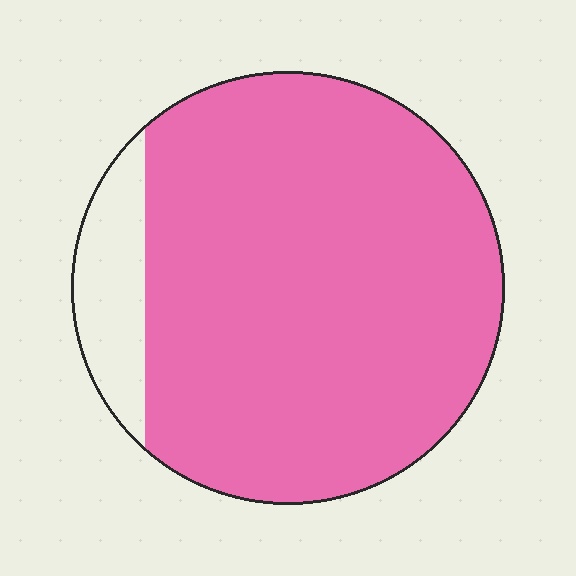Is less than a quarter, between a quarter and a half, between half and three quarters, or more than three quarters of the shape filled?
More than three quarters.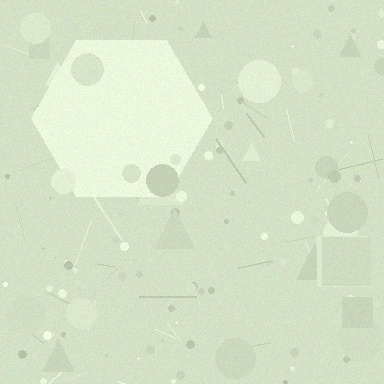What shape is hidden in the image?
A hexagon is hidden in the image.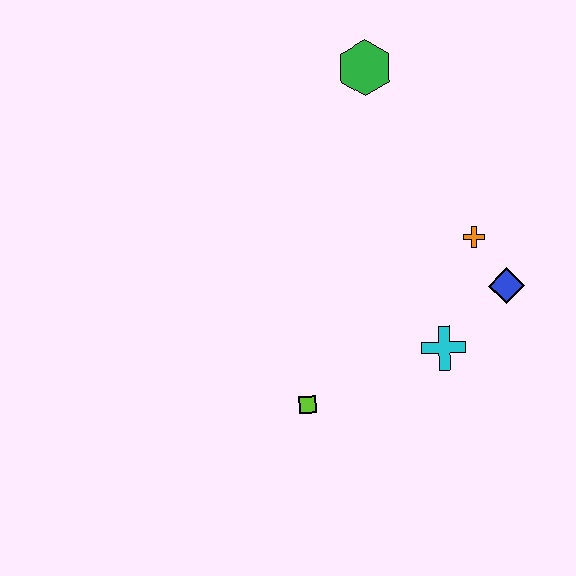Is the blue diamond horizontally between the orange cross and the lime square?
No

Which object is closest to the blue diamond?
The orange cross is closest to the blue diamond.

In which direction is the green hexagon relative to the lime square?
The green hexagon is above the lime square.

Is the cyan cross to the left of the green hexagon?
No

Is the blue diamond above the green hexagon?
No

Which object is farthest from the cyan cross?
The green hexagon is farthest from the cyan cross.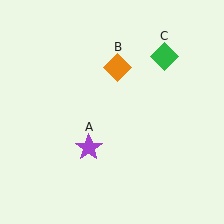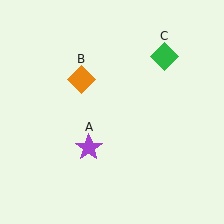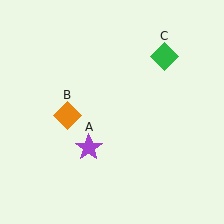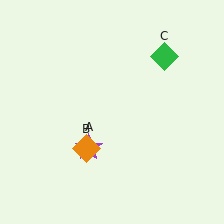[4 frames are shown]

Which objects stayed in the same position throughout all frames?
Purple star (object A) and green diamond (object C) remained stationary.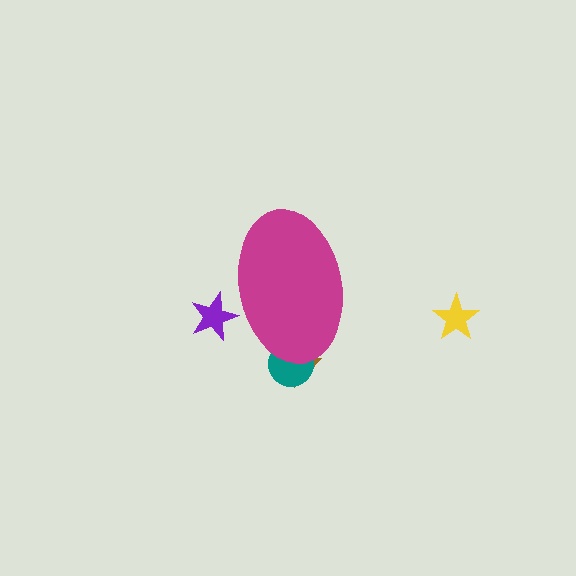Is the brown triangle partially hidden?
Yes, the brown triangle is partially hidden behind the magenta ellipse.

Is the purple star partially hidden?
Yes, the purple star is partially hidden behind the magenta ellipse.